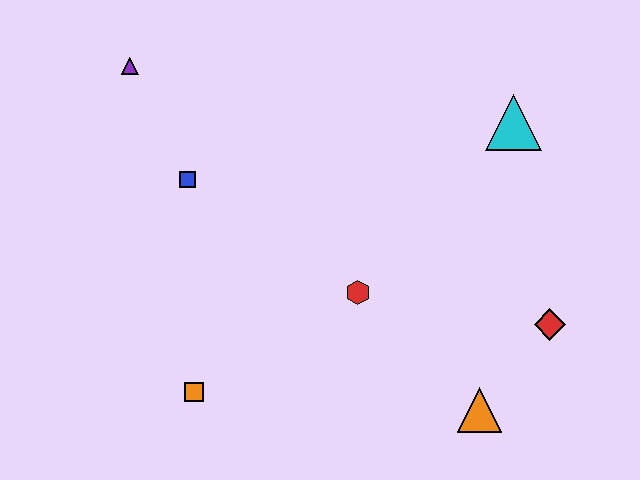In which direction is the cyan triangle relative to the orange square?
The cyan triangle is to the right of the orange square.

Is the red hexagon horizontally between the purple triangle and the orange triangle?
Yes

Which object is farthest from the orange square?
The cyan triangle is farthest from the orange square.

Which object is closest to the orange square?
The red hexagon is closest to the orange square.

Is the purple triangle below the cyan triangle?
No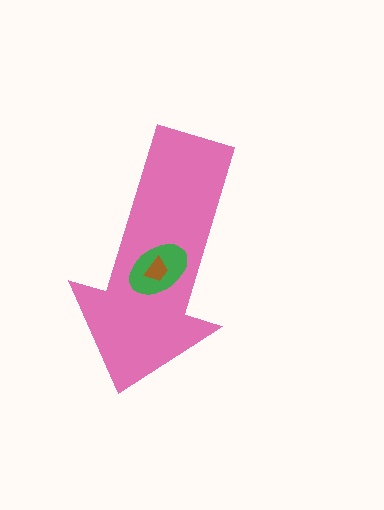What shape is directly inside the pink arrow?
The green ellipse.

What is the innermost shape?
The brown trapezoid.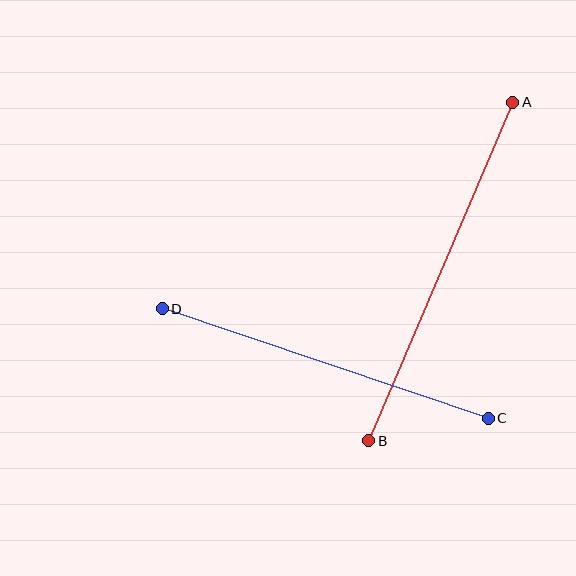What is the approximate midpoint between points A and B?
The midpoint is at approximately (441, 272) pixels.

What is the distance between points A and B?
The distance is approximately 368 pixels.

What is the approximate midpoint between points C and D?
The midpoint is at approximately (325, 364) pixels.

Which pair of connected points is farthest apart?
Points A and B are farthest apart.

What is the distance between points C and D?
The distance is approximately 344 pixels.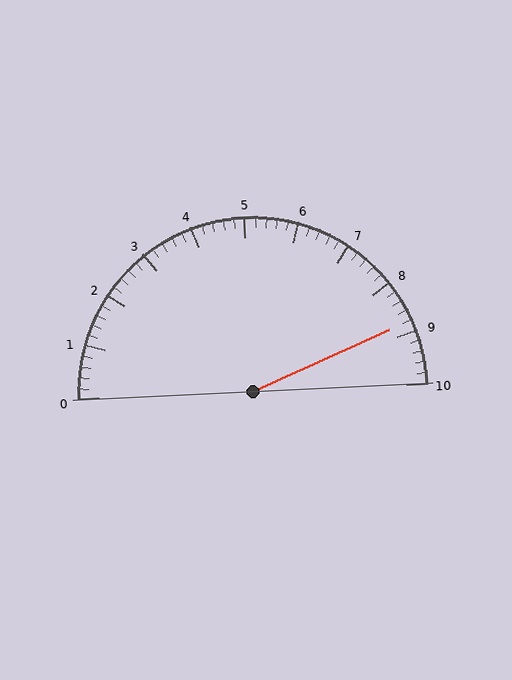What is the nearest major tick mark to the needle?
The nearest major tick mark is 9.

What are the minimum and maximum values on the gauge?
The gauge ranges from 0 to 10.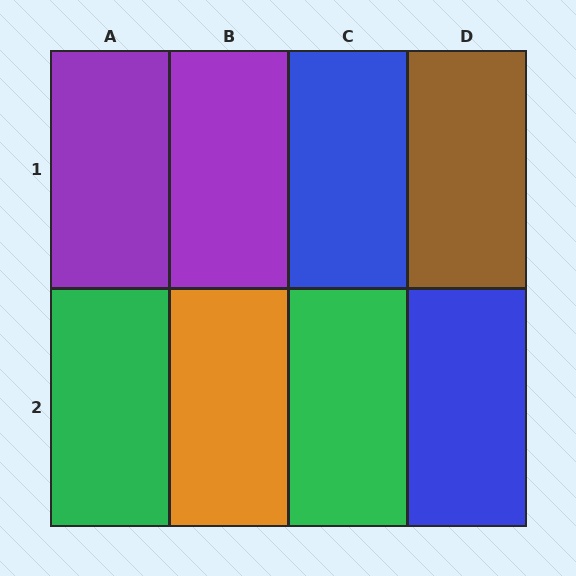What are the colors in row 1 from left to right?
Purple, purple, blue, brown.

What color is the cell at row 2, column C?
Green.